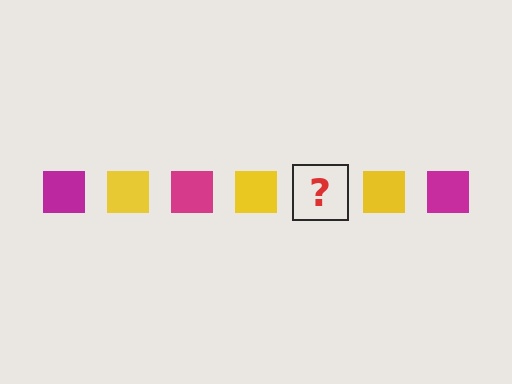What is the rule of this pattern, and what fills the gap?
The rule is that the pattern cycles through magenta, yellow squares. The gap should be filled with a magenta square.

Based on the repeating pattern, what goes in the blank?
The blank should be a magenta square.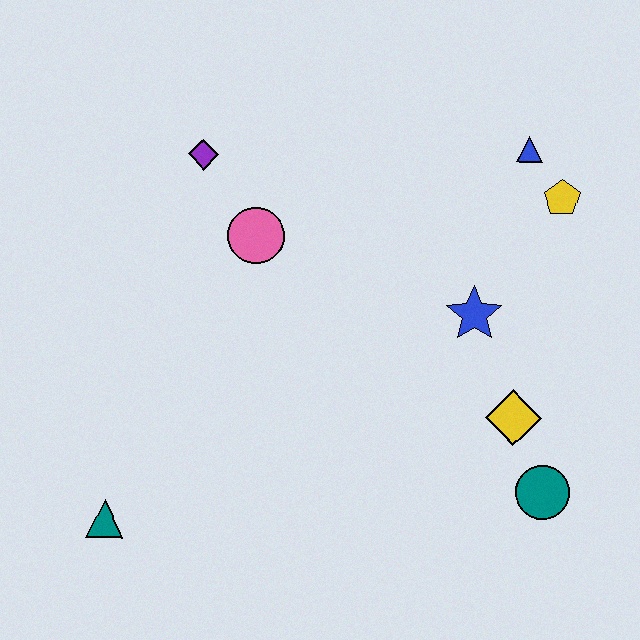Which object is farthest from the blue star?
The teal triangle is farthest from the blue star.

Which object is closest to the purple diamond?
The pink circle is closest to the purple diamond.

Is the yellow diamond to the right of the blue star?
Yes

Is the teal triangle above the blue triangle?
No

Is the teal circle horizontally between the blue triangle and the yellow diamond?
No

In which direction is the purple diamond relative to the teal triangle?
The purple diamond is above the teal triangle.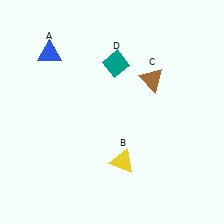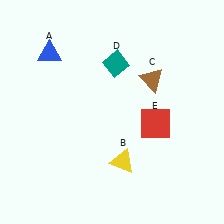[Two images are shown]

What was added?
A red square (E) was added in Image 2.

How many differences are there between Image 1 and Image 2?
There is 1 difference between the two images.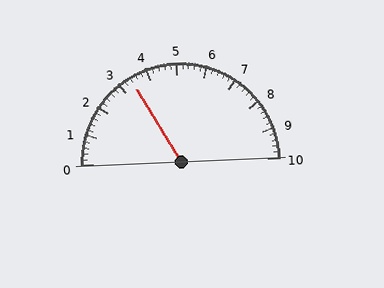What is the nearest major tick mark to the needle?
The nearest major tick mark is 3.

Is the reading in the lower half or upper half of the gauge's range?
The reading is in the lower half of the range (0 to 10).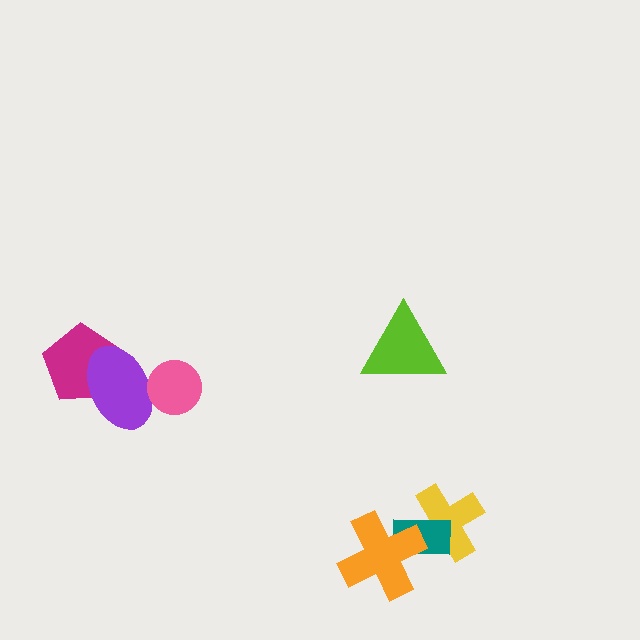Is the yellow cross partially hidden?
Yes, it is partially covered by another shape.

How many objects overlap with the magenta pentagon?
1 object overlaps with the magenta pentagon.